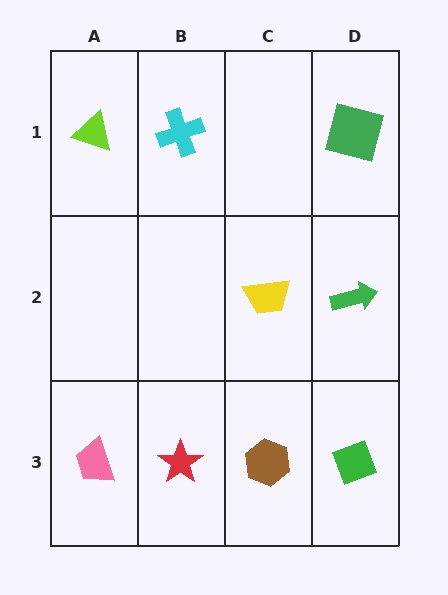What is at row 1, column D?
A green square.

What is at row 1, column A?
A lime triangle.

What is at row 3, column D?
A green diamond.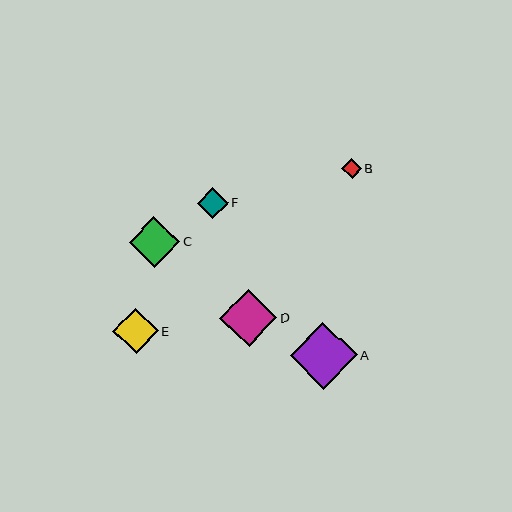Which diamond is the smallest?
Diamond B is the smallest with a size of approximately 20 pixels.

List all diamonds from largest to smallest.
From largest to smallest: A, D, C, E, F, B.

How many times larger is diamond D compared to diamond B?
Diamond D is approximately 2.8 times the size of diamond B.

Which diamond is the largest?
Diamond A is the largest with a size of approximately 67 pixels.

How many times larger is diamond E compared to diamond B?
Diamond E is approximately 2.2 times the size of diamond B.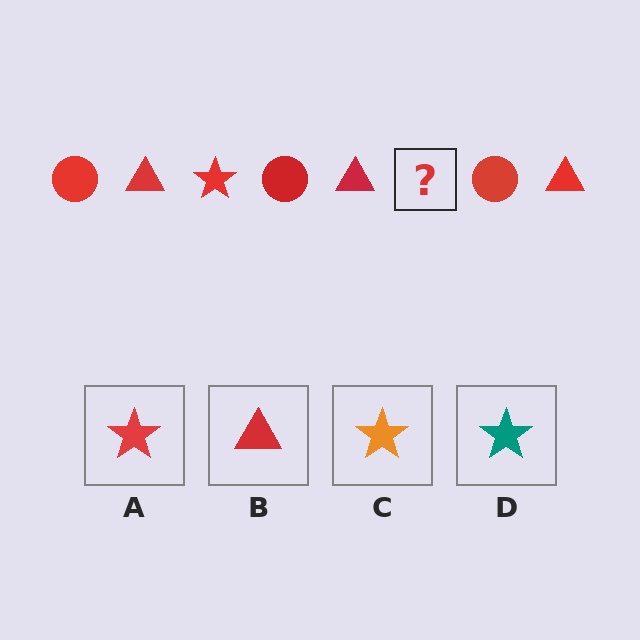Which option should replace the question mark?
Option A.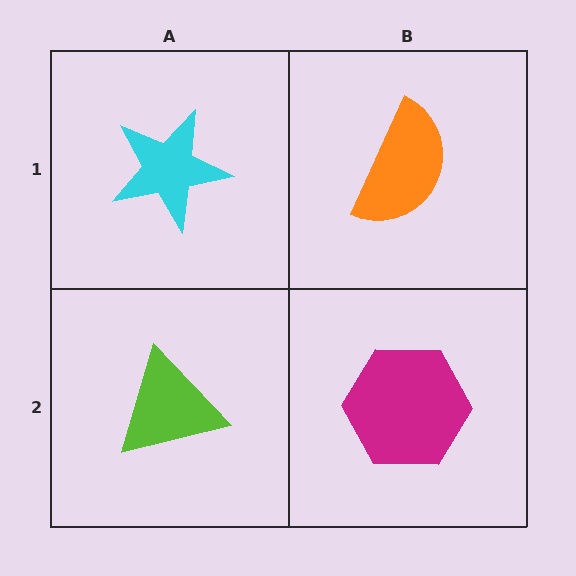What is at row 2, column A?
A lime triangle.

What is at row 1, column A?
A cyan star.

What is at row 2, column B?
A magenta hexagon.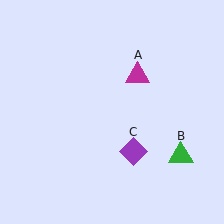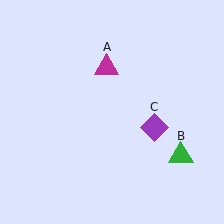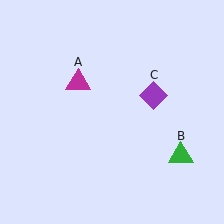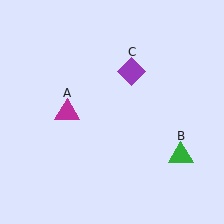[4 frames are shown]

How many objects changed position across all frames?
2 objects changed position: magenta triangle (object A), purple diamond (object C).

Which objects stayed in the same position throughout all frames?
Green triangle (object B) remained stationary.